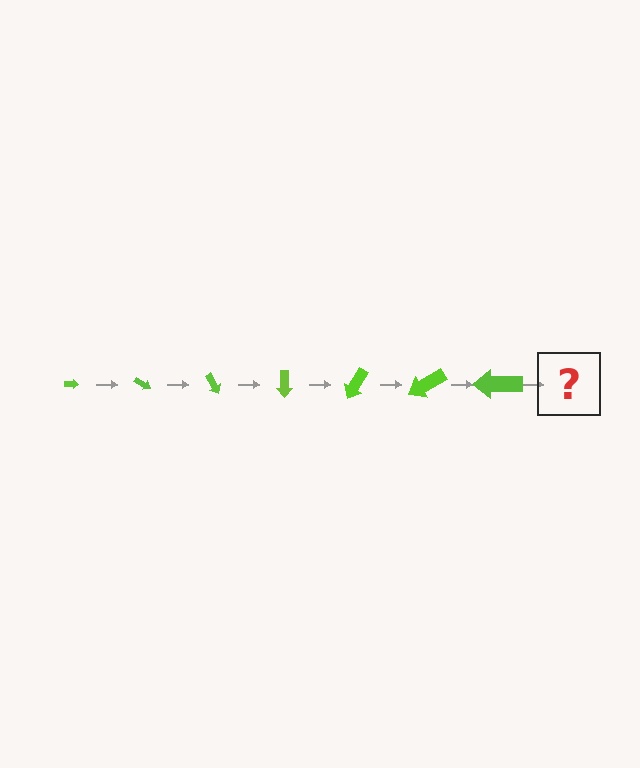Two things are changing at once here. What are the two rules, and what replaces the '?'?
The two rules are that the arrow grows larger each step and it rotates 30 degrees each step. The '?' should be an arrow, larger than the previous one and rotated 210 degrees from the start.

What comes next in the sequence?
The next element should be an arrow, larger than the previous one and rotated 210 degrees from the start.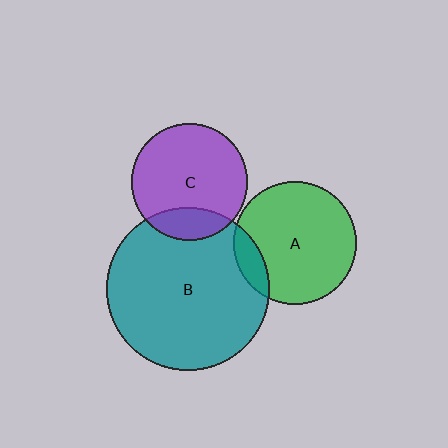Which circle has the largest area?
Circle B (teal).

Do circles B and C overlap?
Yes.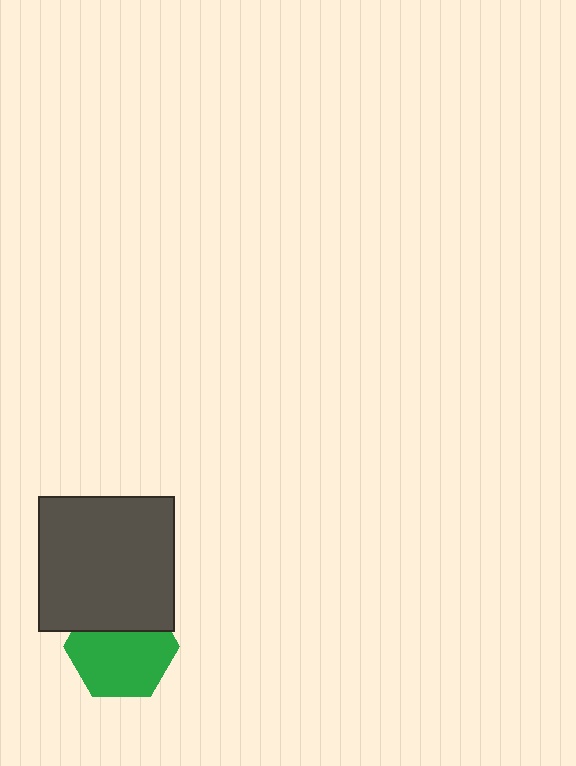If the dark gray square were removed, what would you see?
You would see the complete green hexagon.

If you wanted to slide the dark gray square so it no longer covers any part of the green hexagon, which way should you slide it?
Slide it up — that is the most direct way to separate the two shapes.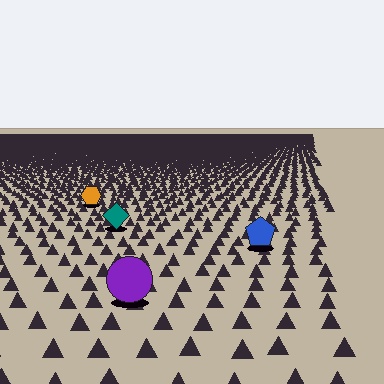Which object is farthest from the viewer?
The orange hexagon is farthest from the viewer. It appears smaller and the ground texture around it is denser.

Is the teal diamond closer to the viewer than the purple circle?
No. The purple circle is closer — you can tell from the texture gradient: the ground texture is coarser near it.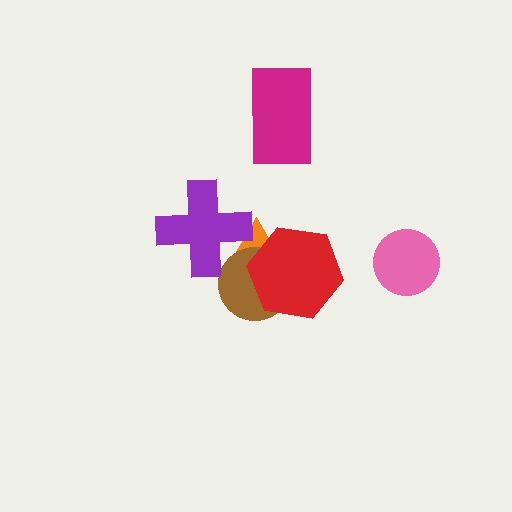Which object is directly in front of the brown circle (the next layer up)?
The red hexagon is directly in front of the brown circle.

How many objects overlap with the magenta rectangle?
0 objects overlap with the magenta rectangle.